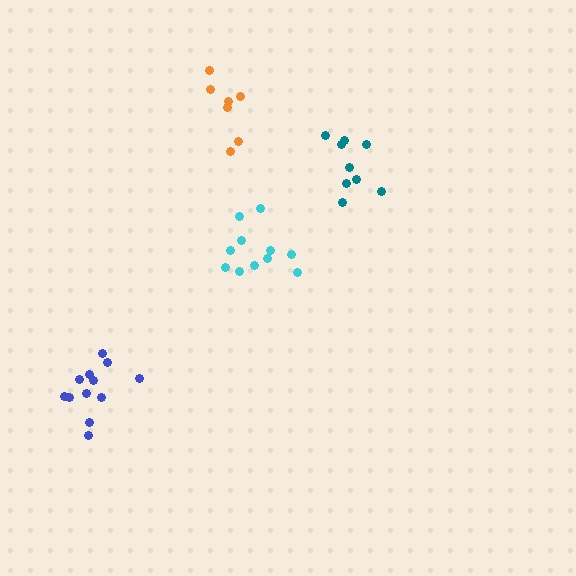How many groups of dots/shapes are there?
There are 4 groups.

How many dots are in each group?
Group 1: 12 dots, Group 2: 11 dots, Group 3: 7 dots, Group 4: 9 dots (39 total).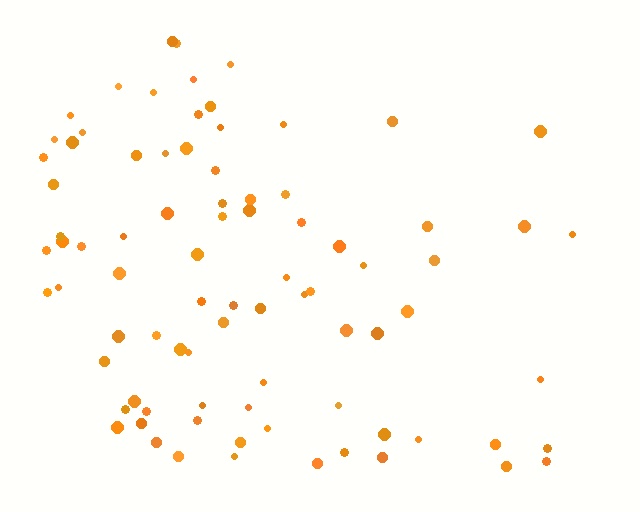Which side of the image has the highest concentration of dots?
The left.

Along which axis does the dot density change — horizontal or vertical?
Horizontal.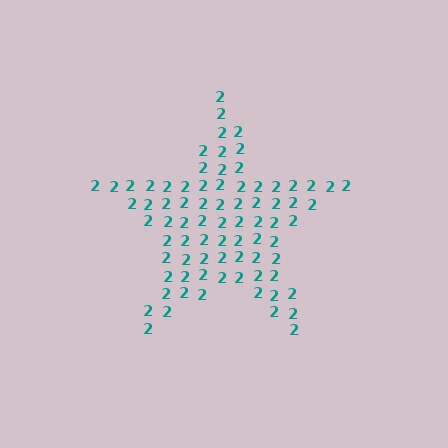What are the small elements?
The small elements are digit 2's.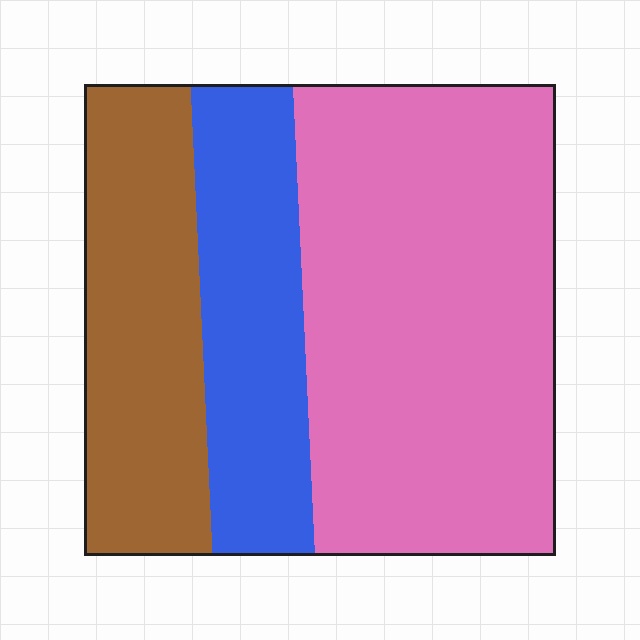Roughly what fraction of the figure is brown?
Brown takes up about one quarter (1/4) of the figure.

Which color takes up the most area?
Pink, at roughly 55%.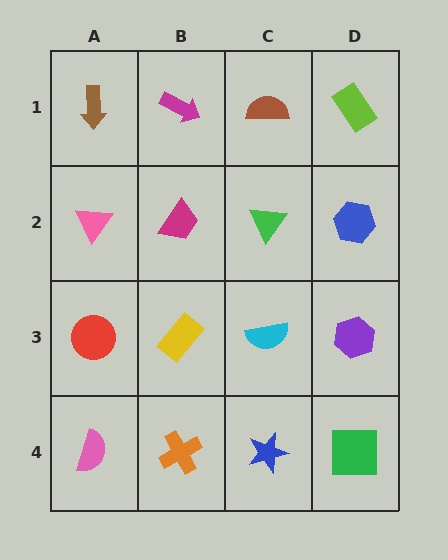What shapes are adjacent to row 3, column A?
A pink triangle (row 2, column A), a pink semicircle (row 4, column A), a yellow rectangle (row 3, column B).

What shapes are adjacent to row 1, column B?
A magenta trapezoid (row 2, column B), a brown arrow (row 1, column A), a brown semicircle (row 1, column C).